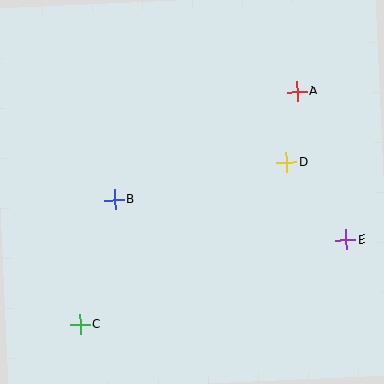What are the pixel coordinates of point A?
Point A is at (297, 92).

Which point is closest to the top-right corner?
Point A is closest to the top-right corner.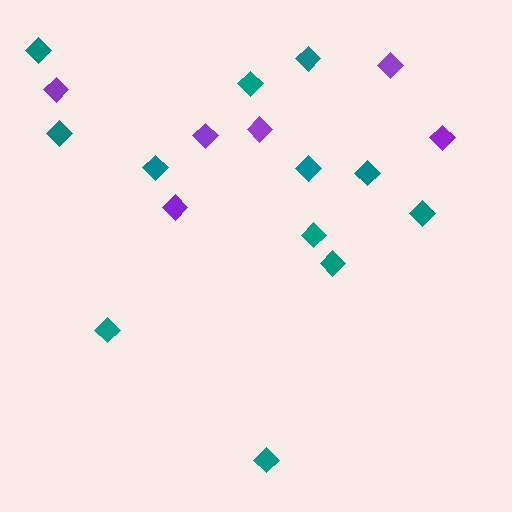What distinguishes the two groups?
There are 2 groups: one group of teal diamonds (12) and one group of purple diamonds (6).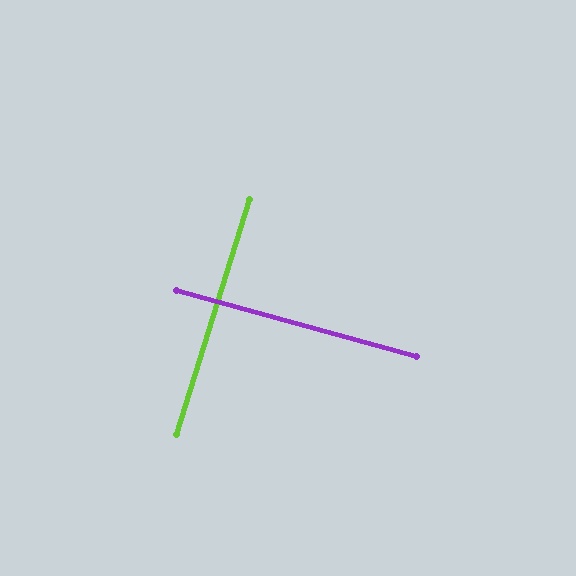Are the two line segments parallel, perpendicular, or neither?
Perpendicular — they meet at approximately 88°.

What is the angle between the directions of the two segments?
Approximately 88 degrees.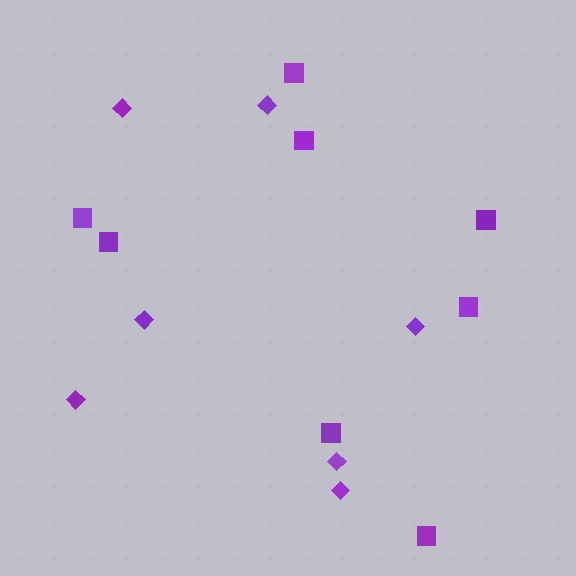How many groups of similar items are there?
There are 2 groups: one group of squares (8) and one group of diamonds (7).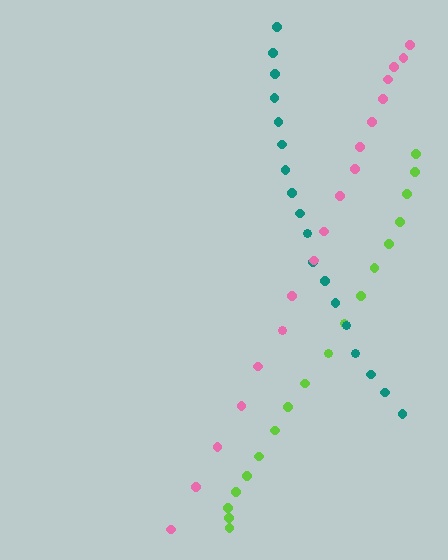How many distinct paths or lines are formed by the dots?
There are 3 distinct paths.